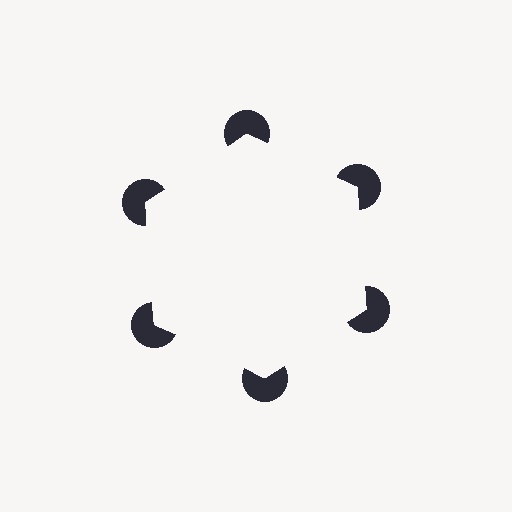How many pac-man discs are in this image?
There are 6 — one at each vertex of the illusory hexagon.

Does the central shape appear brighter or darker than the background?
It typically appears slightly brighter than the background, even though no actual brightness change is drawn.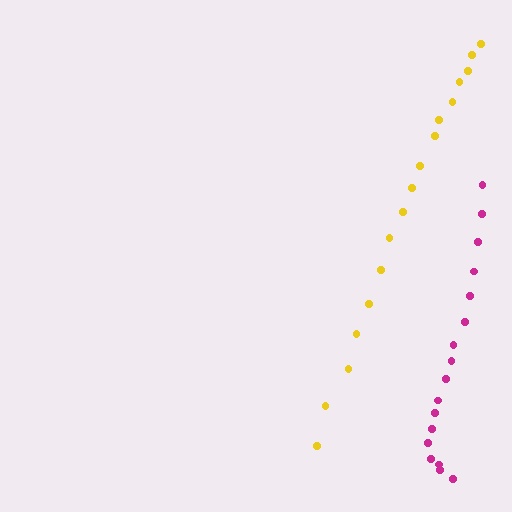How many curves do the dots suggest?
There are 2 distinct paths.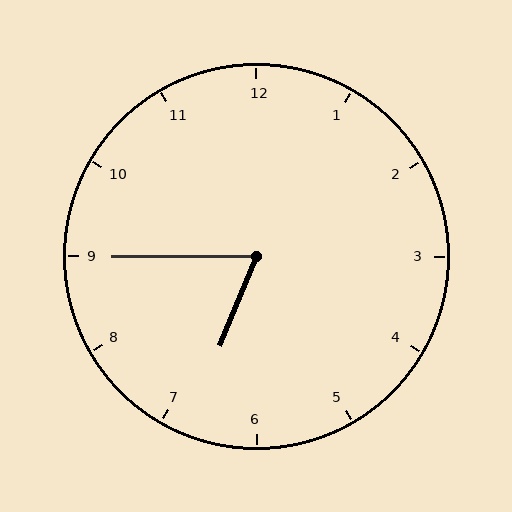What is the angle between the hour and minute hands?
Approximately 68 degrees.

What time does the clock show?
6:45.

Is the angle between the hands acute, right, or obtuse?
It is acute.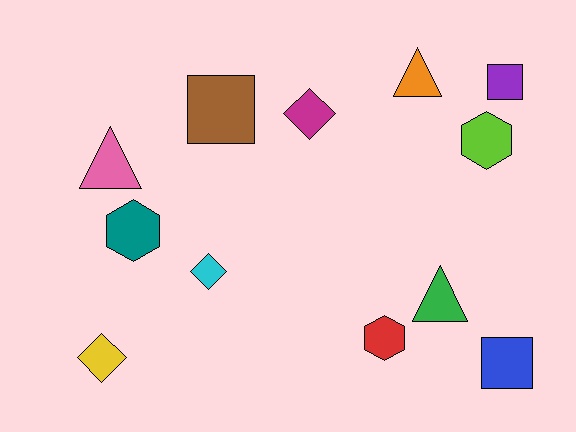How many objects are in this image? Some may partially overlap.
There are 12 objects.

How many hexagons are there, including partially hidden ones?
There are 3 hexagons.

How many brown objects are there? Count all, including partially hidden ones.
There is 1 brown object.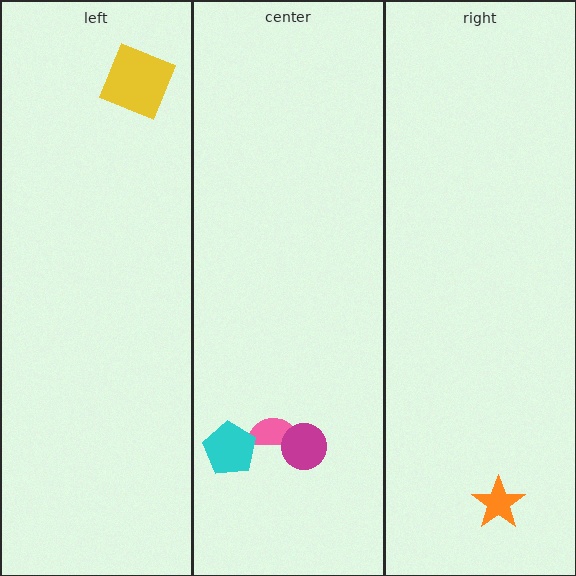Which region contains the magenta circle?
The center region.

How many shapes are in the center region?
3.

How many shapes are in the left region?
1.